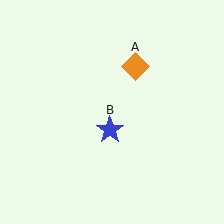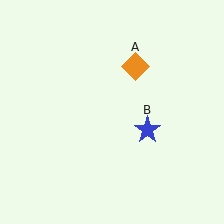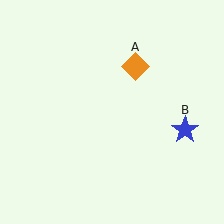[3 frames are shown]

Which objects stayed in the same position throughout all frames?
Orange diamond (object A) remained stationary.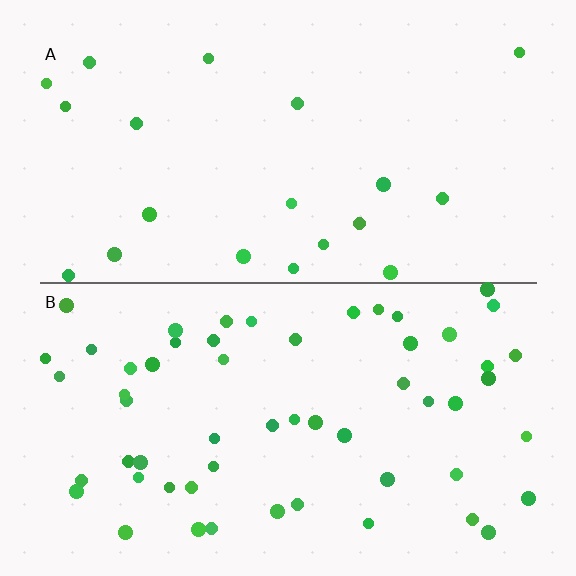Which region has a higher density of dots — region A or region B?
B (the bottom).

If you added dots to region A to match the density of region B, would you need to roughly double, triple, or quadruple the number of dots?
Approximately triple.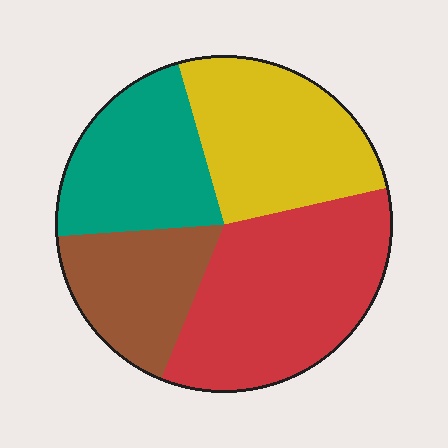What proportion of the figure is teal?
Teal takes up about one fifth (1/5) of the figure.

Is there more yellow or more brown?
Yellow.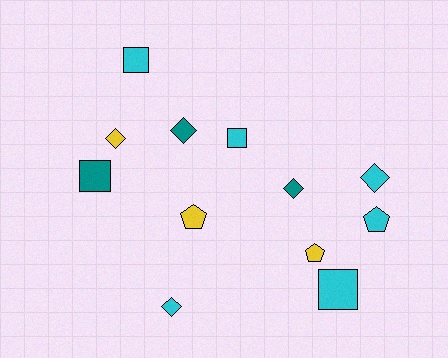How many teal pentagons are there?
There are no teal pentagons.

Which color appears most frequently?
Cyan, with 6 objects.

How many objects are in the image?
There are 12 objects.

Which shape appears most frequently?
Diamond, with 5 objects.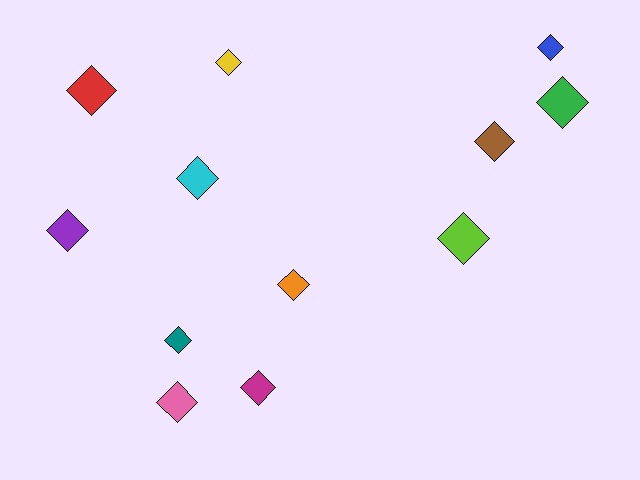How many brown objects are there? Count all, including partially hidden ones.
There is 1 brown object.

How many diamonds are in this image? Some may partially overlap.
There are 12 diamonds.